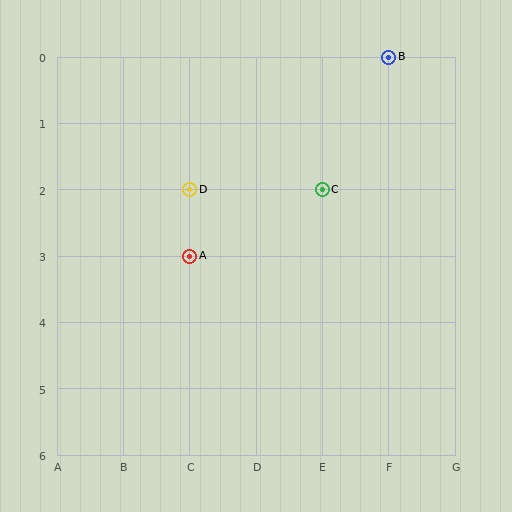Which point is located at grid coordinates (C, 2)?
Point D is at (C, 2).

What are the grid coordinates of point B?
Point B is at grid coordinates (F, 0).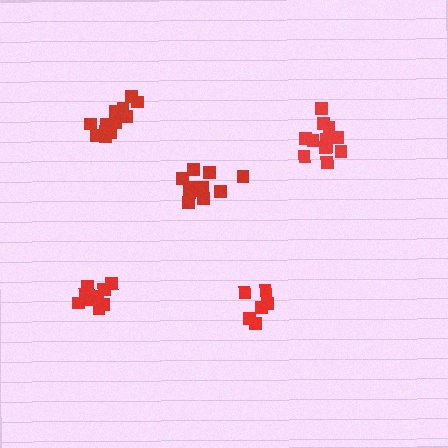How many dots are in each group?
Group 1: 12 dots, Group 2: 12 dots, Group 3: 9 dots, Group 4: 6 dots, Group 5: 12 dots (51 total).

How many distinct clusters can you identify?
There are 5 distinct clusters.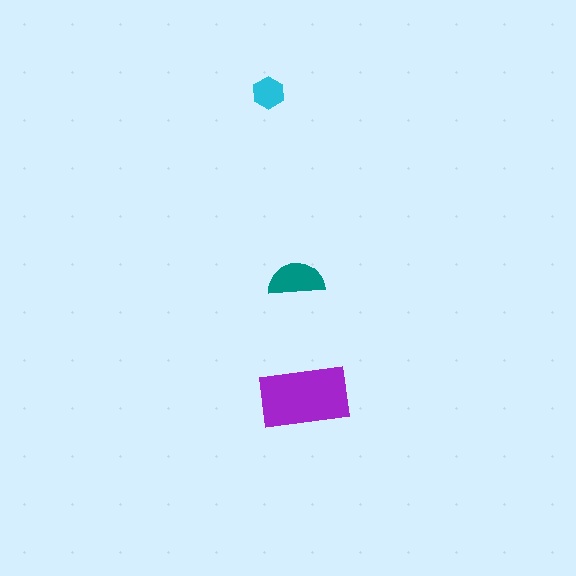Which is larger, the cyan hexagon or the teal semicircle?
The teal semicircle.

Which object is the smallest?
The cyan hexagon.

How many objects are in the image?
There are 3 objects in the image.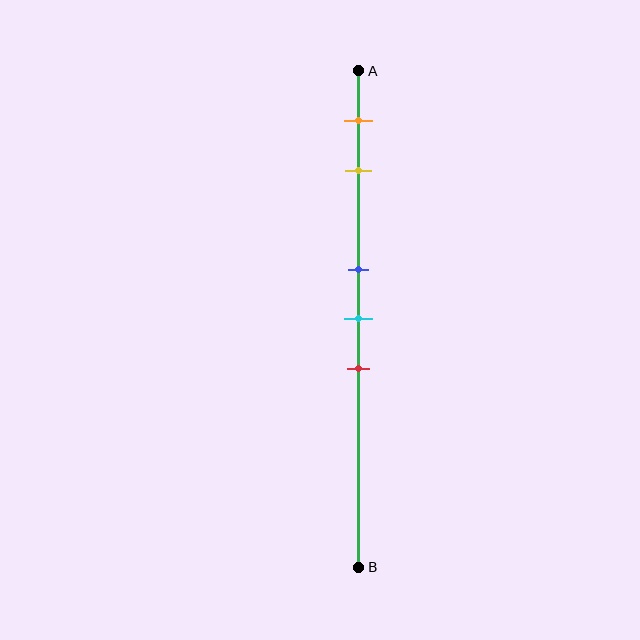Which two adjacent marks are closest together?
The blue and cyan marks are the closest adjacent pair.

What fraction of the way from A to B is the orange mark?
The orange mark is approximately 10% (0.1) of the way from A to B.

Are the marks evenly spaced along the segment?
No, the marks are not evenly spaced.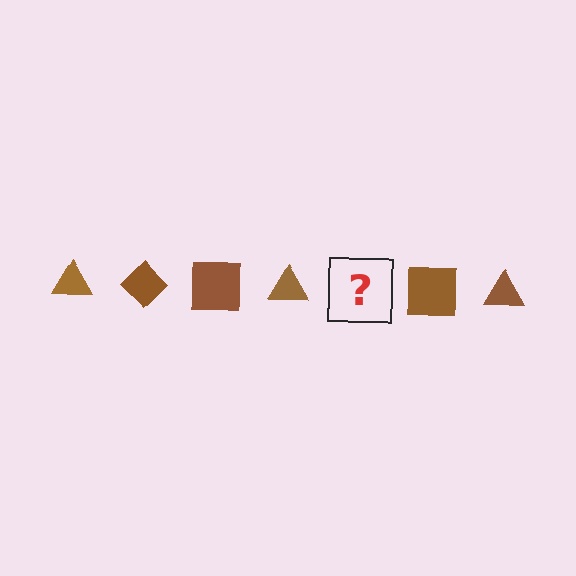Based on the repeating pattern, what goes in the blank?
The blank should be a brown diamond.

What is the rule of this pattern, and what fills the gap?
The rule is that the pattern cycles through triangle, diamond, square shapes in brown. The gap should be filled with a brown diamond.